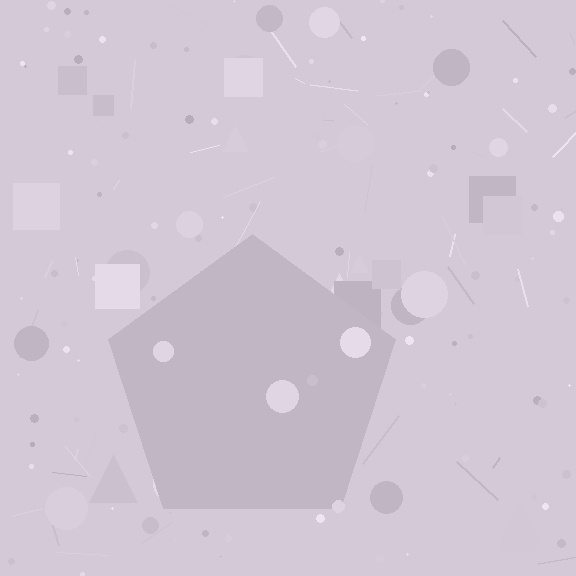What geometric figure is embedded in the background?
A pentagon is embedded in the background.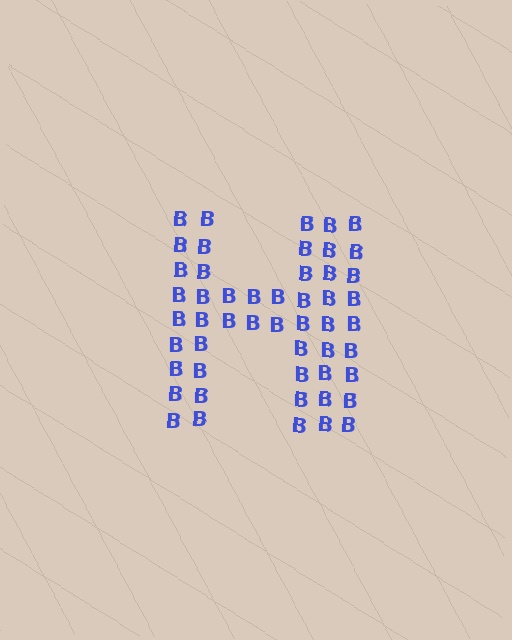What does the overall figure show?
The overall figure shows the letter H.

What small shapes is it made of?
It is made of small letter B's.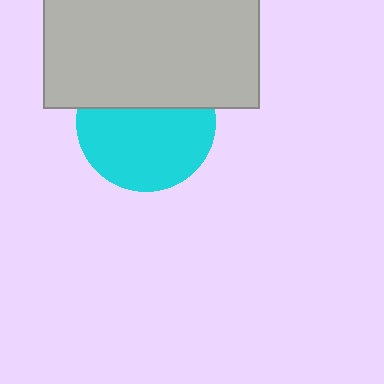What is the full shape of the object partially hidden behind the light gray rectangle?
The partially hidden object is a cyan circle.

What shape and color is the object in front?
The object in front is a light gray rectangle.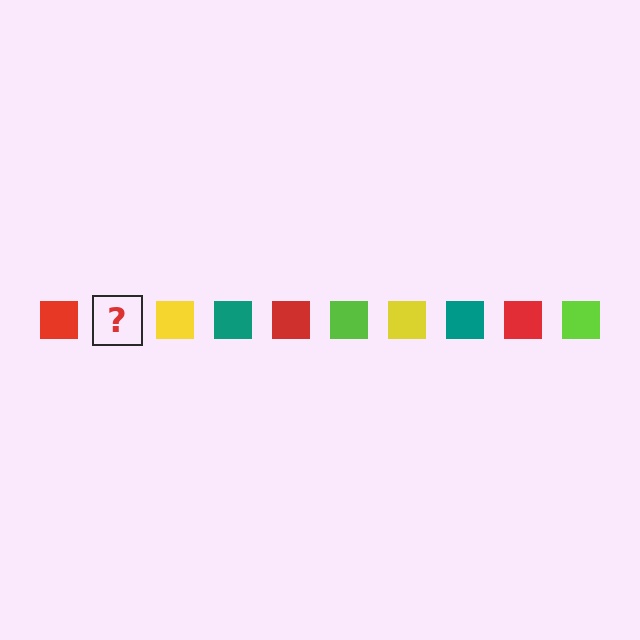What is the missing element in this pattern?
The missing element is a lime square.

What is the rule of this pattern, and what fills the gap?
The rule is that the pattern cycles through red, lime, yellow, teal squares. The gap should be filled with a lime square.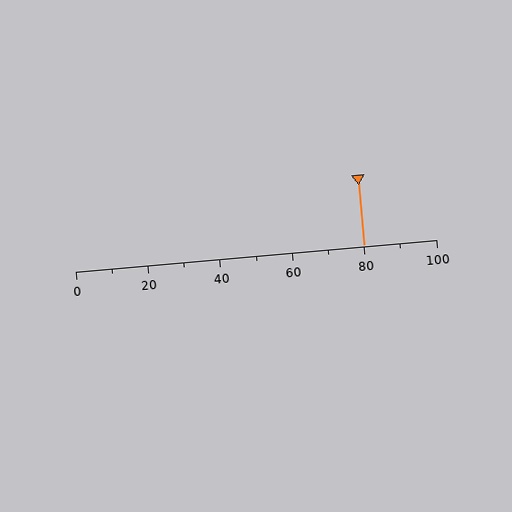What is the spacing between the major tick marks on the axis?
The major ticks are spaced 20 apart.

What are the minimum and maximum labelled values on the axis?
The axis runs from 0 to 100.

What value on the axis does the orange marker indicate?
The marker indicates approximately 80.